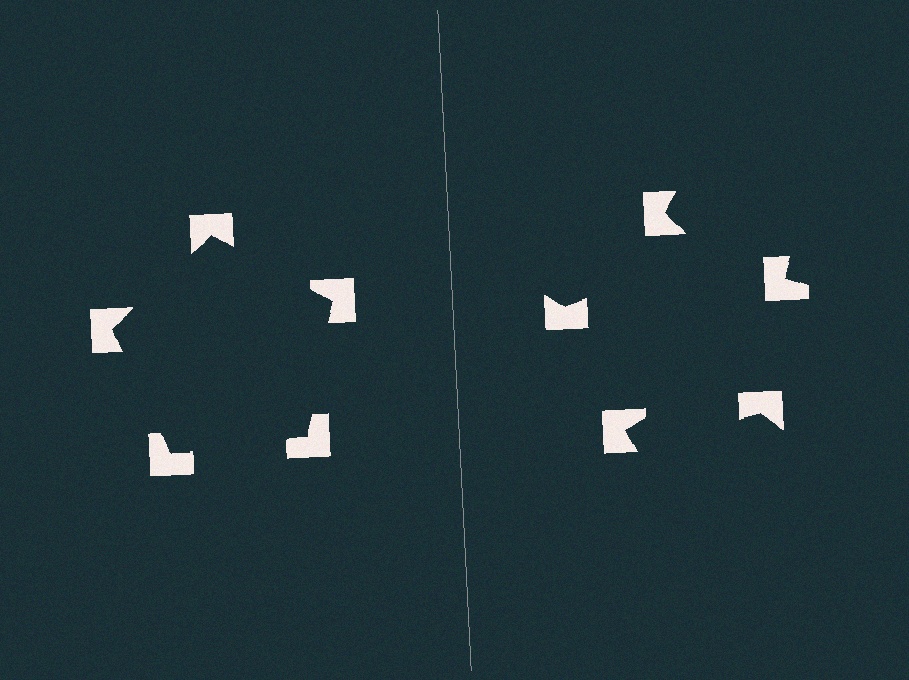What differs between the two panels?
The notched squares are positioned identically on both sides; only the wedge orientations differ. On the left they align to a pentagon; on the right they are misaligned.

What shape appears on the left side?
An illusory pentagon.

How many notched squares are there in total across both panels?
10 — 5 on each side.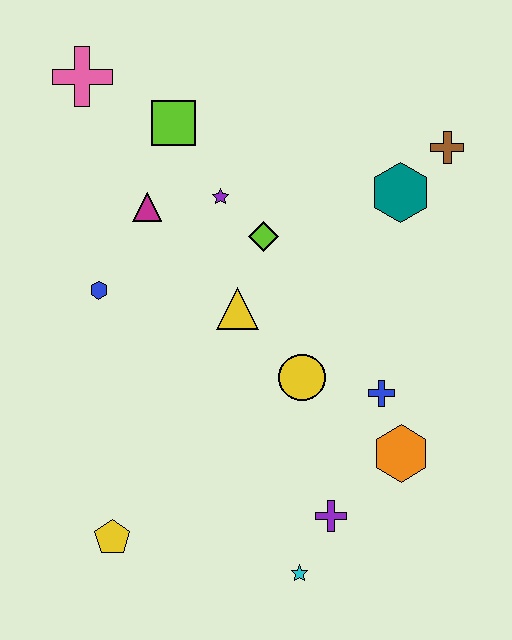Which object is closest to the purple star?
The lime diamond is closest to the purple star.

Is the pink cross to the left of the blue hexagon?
Yes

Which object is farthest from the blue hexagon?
The brown cross is farthest from the blue hexagon.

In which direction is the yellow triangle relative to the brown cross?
The yellow triangle is to the left of the brown cross.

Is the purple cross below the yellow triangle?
Yes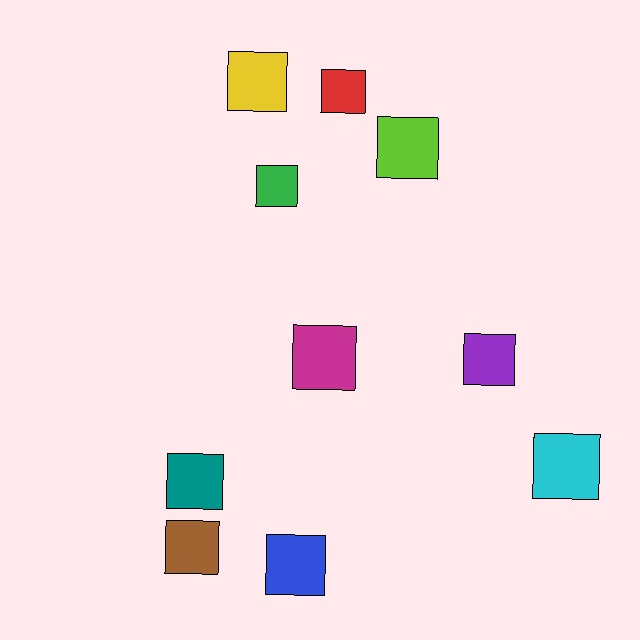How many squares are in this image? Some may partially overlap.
There are 10 squares.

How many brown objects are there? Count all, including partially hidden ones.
There is 1 brown object.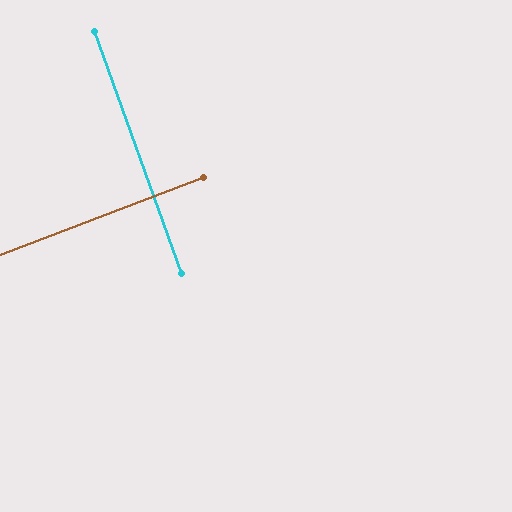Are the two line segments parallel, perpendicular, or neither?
Perpendicular — they meet at approximately 89°.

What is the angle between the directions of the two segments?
Approximately 89 degrees.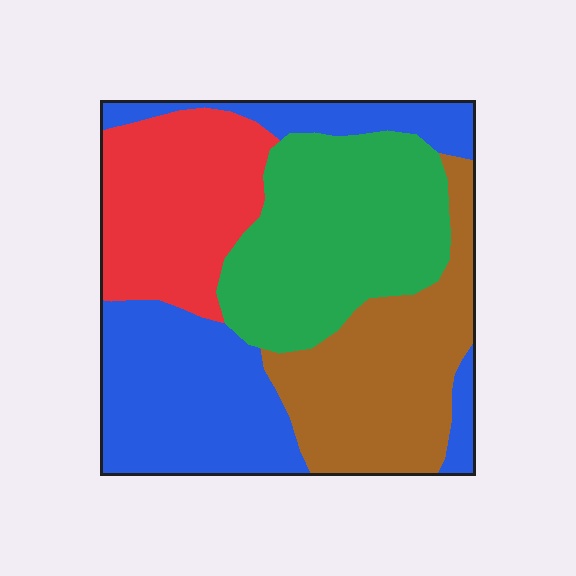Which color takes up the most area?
Blue, at roughly 30%.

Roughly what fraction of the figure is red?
Red covers roughly 20% of the figure.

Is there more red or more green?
Green.